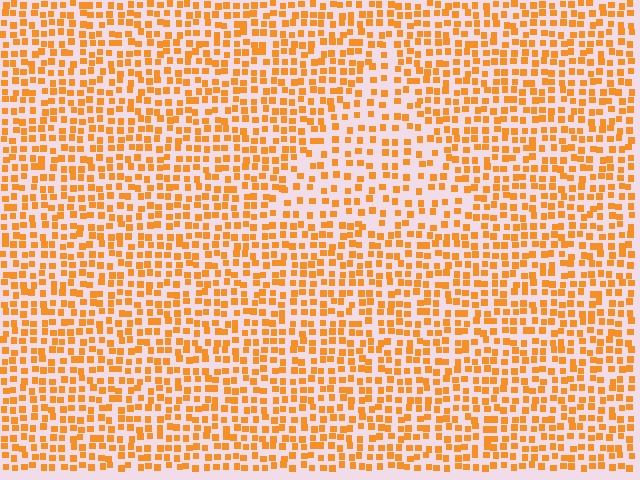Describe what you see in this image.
The image contains small orange elements arranged at two different densities. A triangle-shaped region is visible where the elements are less densely packed than the surrounding area.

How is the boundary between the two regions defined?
The boundary is defined by a change in element density (approximately 1.6x ratio). All elements are the same color, size, and shape.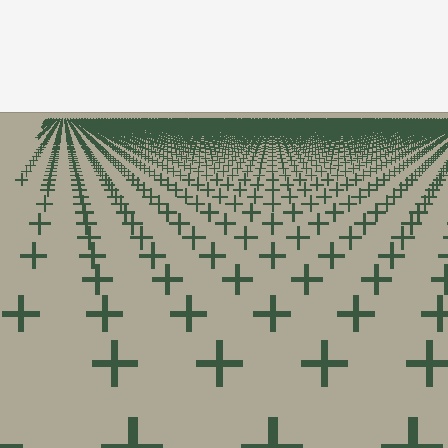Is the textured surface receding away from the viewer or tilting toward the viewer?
The surface is receding away from the viewer. Texture elements get smaller and denser toward the top.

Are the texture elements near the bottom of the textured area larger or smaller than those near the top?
Larger. Near the bottom, elements are closer to the viewer and appear at a bigger on-screen size.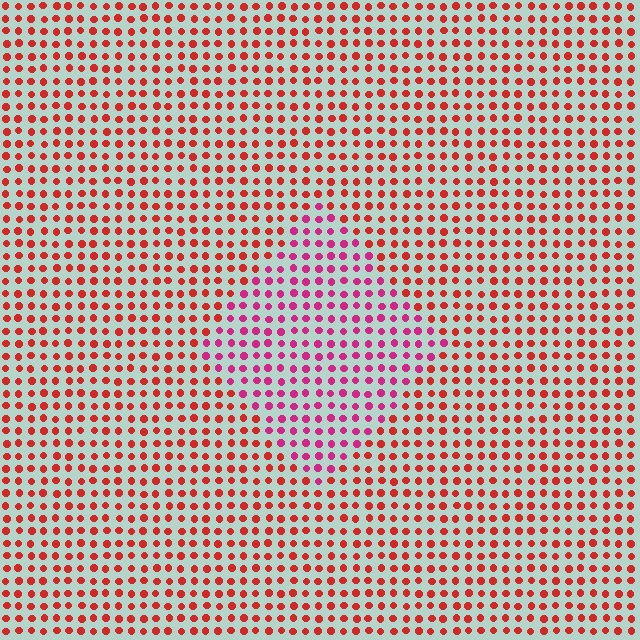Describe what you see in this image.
The image is filled with small red elements in a uniform arrangement. A diamond-shaped region is visible where the elements are tinted to a slightly different hue, forming a subtle color boundary.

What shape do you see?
I see a diamond.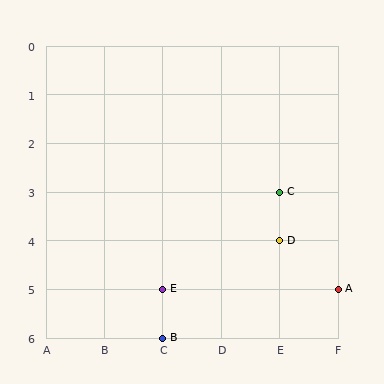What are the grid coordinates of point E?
Point E is at grid coordinates (C, 5).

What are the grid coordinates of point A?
Point A is at grid coordinates (F, 5).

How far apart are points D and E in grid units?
Points D and E are 2 columns and 1 row apart (about 2.2 grid units diagonally).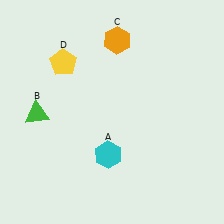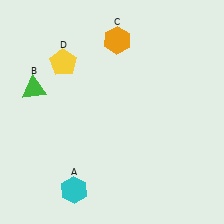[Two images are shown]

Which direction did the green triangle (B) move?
The green triangle (B) moved up.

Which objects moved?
The objects that moved are: the cyan hexagon (A), the green triangle (B).